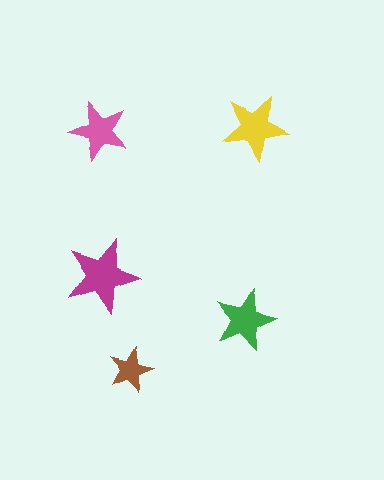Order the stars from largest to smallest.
the magenta one, the yellow one, the green one, the pink one, the brown one.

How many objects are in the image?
There are 5 objects in the image.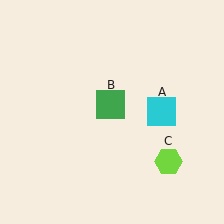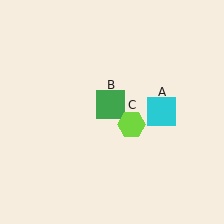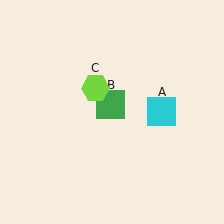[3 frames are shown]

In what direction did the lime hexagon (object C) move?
The lime hexagon (object C) moved up and to the left.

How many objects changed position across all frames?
1 object changed position: lime hexagon (object C).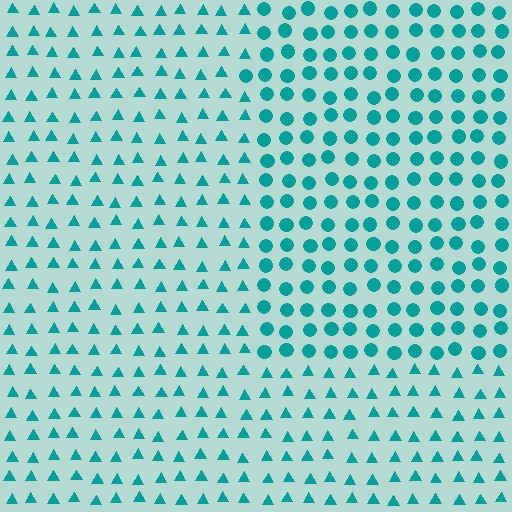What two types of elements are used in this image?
The image uses circles inside the rectangle region and triangles outside it.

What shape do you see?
I see a rectangle.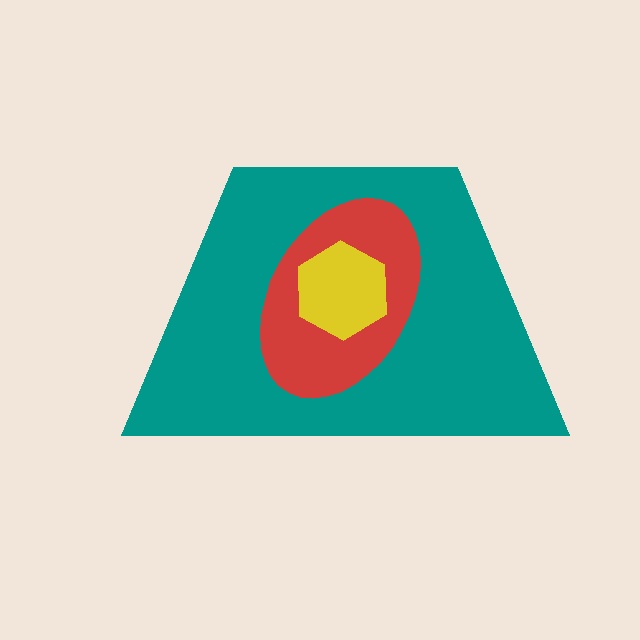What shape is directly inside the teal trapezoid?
The red ellipse.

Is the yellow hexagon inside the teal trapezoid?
Yes.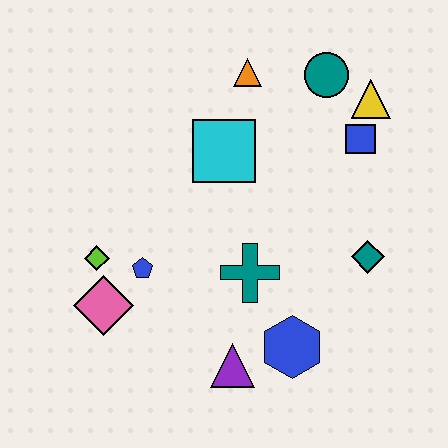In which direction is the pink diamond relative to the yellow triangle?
The pink diamond is to the left of the yellow triangle.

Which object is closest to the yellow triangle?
The blue square is closest to the yellow triangle.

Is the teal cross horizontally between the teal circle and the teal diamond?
No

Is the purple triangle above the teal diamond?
No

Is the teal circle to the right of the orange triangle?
Yes